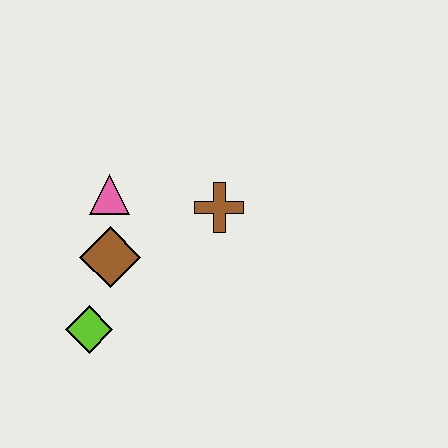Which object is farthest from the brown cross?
The lime diamond is farthest from the brown cross.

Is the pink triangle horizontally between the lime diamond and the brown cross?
Yes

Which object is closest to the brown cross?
The pink triangle is closest to the brown cross.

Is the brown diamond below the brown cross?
Yes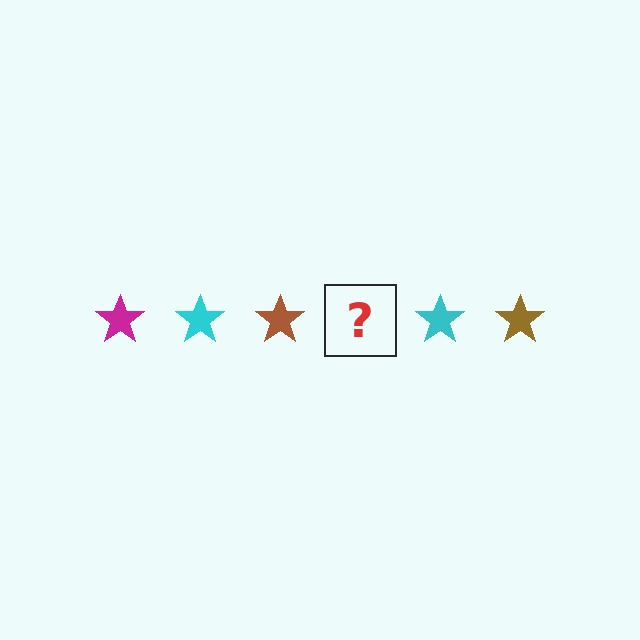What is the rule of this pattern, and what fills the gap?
The rule is that the pattern cycles through magenta, cyan, brown stars. The gap should be filled with a magenta star.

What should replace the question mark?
The question mark should be replaced with a magenta star.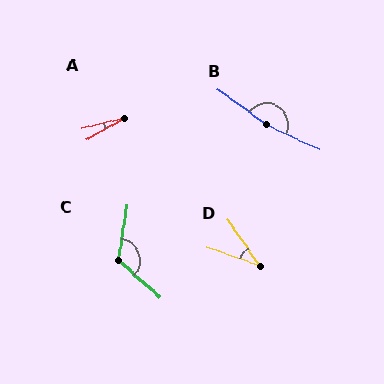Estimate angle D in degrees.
Approximately 36 degrees.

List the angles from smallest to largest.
A (16°), D (36°), C (123°), B (168°).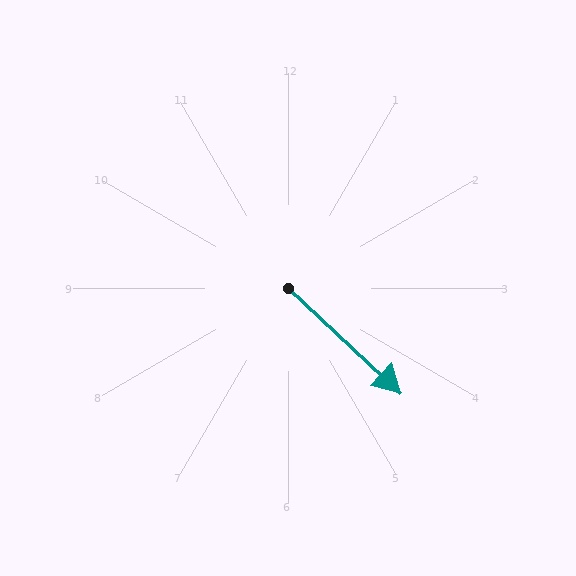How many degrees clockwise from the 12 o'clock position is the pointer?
Approximately 133 degrees.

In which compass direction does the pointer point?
Southeast.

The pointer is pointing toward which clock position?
Roughly 4 o'clock.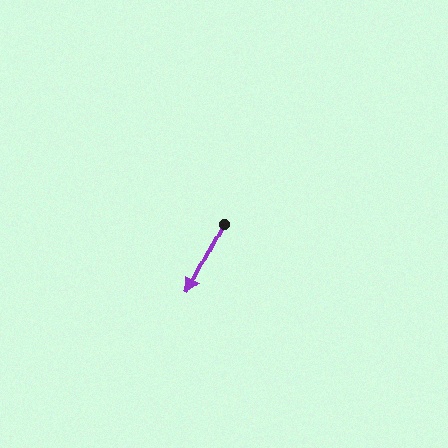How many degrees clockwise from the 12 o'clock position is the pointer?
Approximately 208 degrees.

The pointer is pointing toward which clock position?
Roughly 7 o'clock.